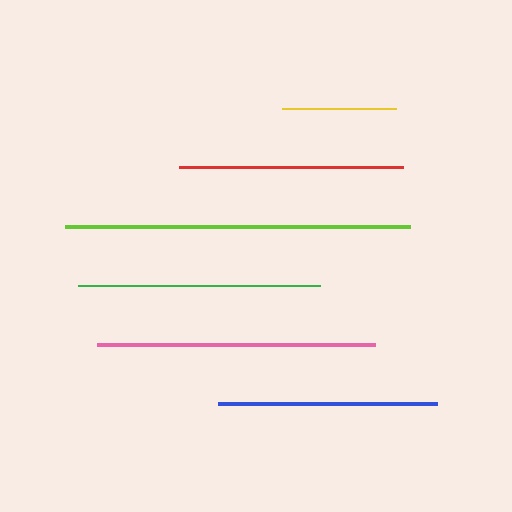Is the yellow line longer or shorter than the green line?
The green line is longer than the yellow line.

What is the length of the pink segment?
The pink segment is approximately 279 pixels long.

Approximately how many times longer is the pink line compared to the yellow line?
The pink line is approximately 2.4 times the length of the yellow line.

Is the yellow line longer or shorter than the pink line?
The pink line is longer than the yellow line.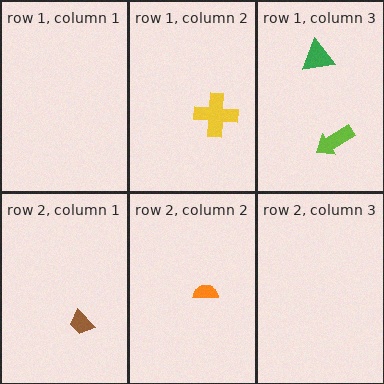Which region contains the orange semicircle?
The row 2, column 2 region.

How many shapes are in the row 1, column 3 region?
2.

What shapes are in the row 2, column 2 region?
The orange semicircle.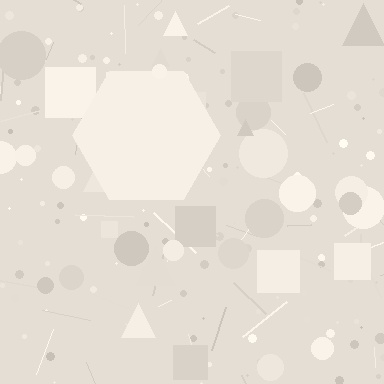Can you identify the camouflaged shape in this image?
The camouflaged shape is a hexagon.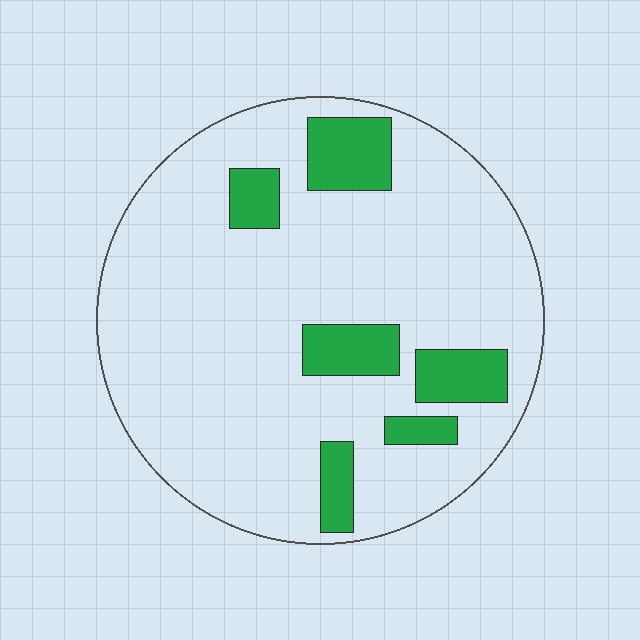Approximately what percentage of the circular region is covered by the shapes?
Approximately 15%.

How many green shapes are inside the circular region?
6.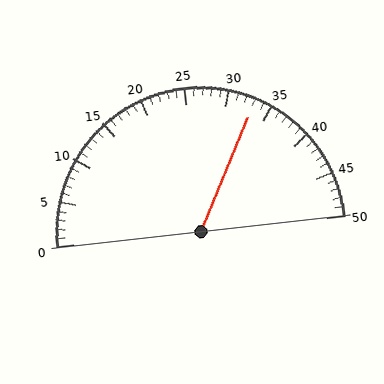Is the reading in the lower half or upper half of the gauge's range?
The reading is in the upper half of the range (0 to 50).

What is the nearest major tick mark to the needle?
The nearest major tick mark is 35.